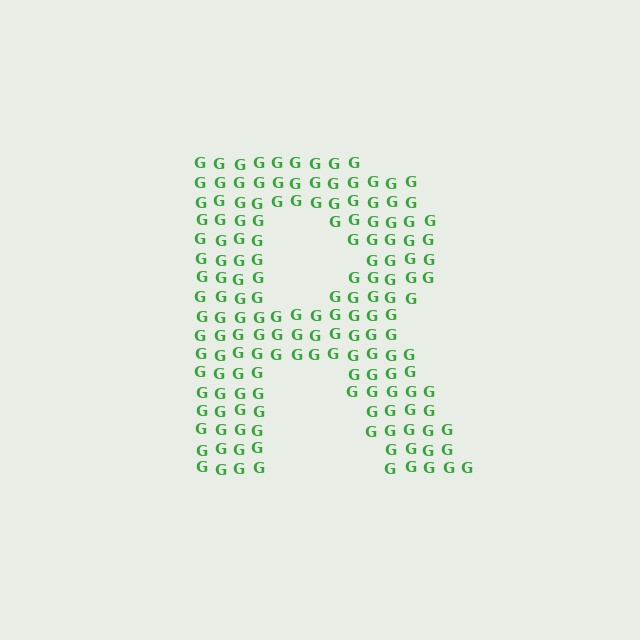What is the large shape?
The large shape is the letter R.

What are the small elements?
The small elements are letter G's.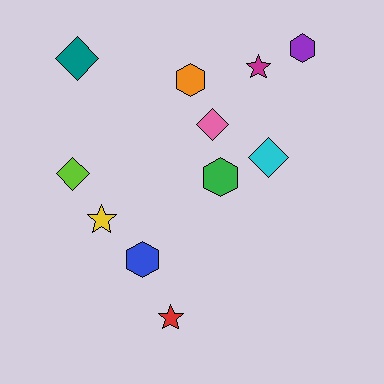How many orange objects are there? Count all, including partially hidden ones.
There is 1 orange object.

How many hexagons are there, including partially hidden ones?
There are 4 hexagons.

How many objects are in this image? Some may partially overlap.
There are 11 objects.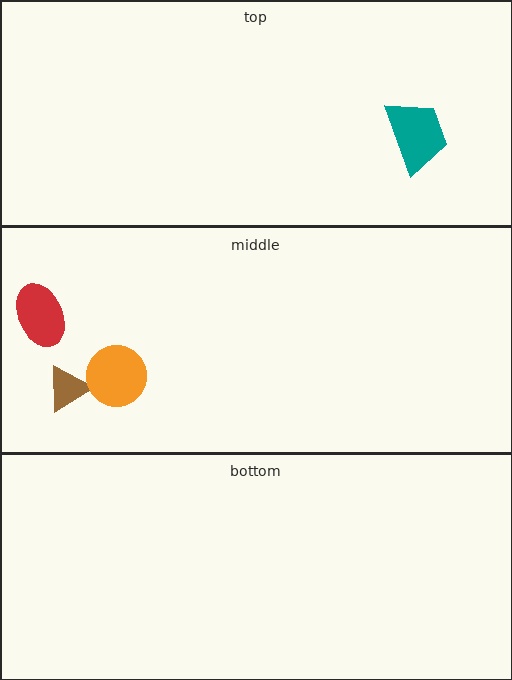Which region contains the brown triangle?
The middle region.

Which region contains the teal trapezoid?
The top region.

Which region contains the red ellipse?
The middle region.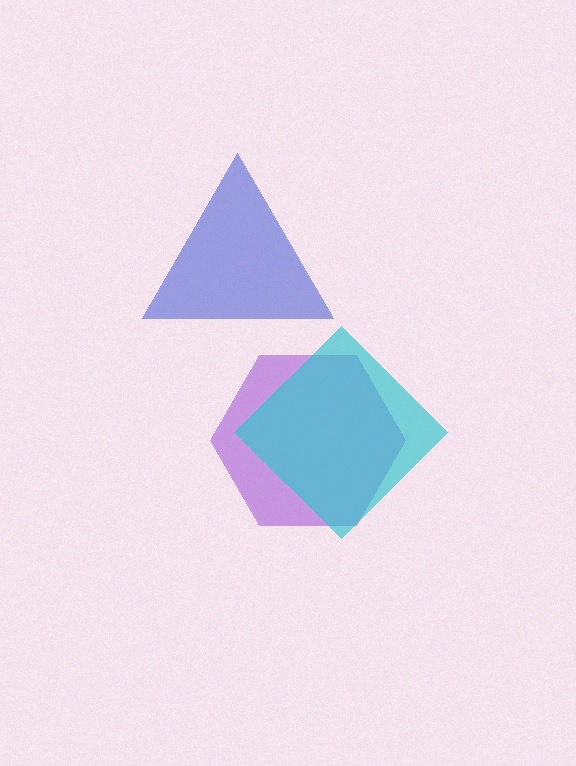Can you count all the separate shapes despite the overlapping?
Yes, there are 3 separate shapes.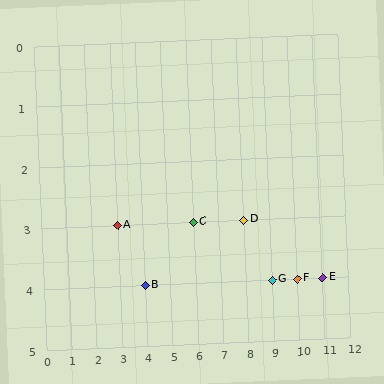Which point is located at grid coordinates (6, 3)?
Point C is at (6, 3).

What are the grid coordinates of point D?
Point D is at grid coordinates (8, 3).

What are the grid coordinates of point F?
Point F is at grid coordinates (10, 4).